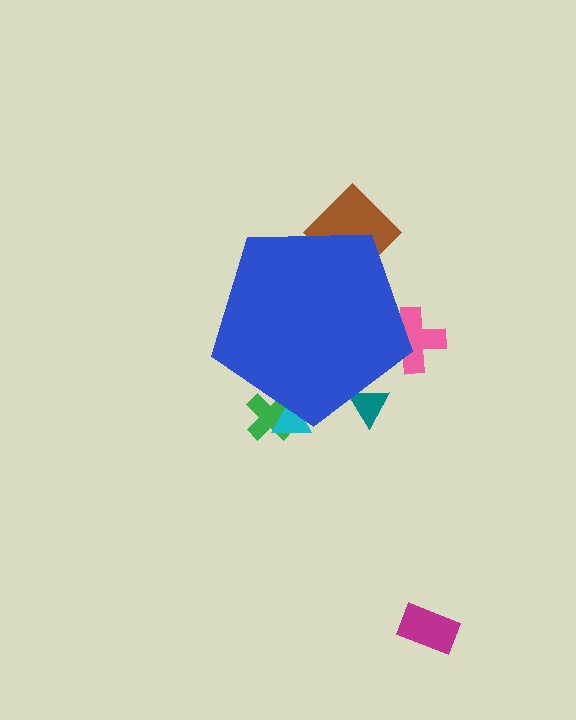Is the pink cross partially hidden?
Yes, the pink cross is partially hidden behind the blue pentagon.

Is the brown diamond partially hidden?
Yes, the brown diamond is partially hidden behind the blue pentagon.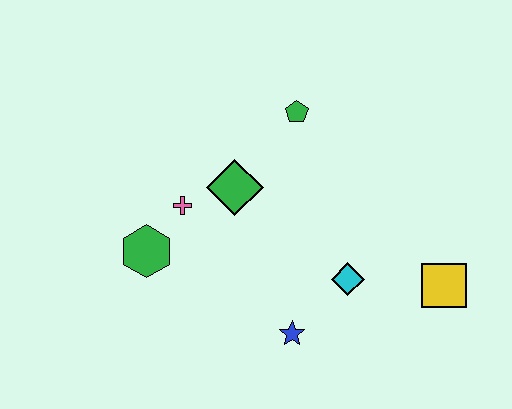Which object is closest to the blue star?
The cyan diamond is closest to the blue star.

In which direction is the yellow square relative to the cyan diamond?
The yellow square is to the right of the cyan diamond.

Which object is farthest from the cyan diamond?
The green hexagon is farthest from the cyan diamond.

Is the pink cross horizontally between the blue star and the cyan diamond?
No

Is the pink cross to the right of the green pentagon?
No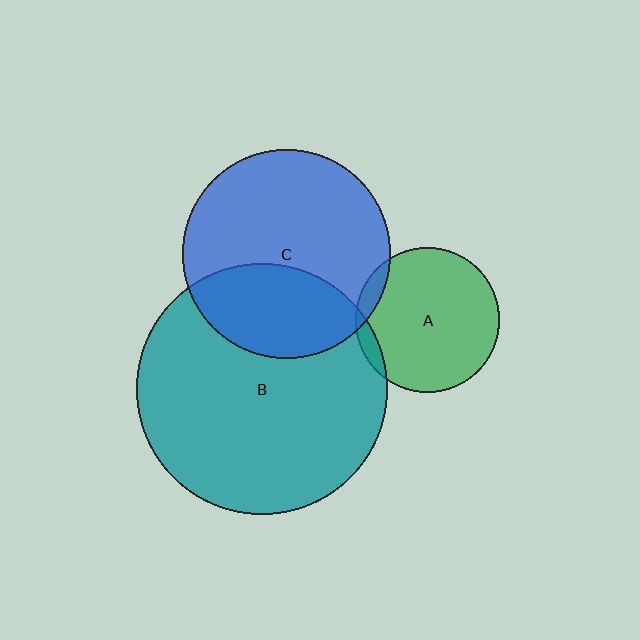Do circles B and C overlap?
Yes.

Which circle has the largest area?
Circle B (teal).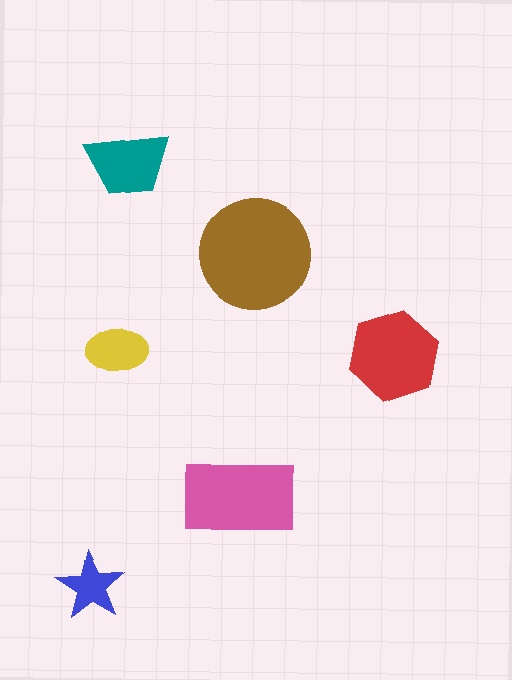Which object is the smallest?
The blue star.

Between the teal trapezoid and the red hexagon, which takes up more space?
The red hexagon.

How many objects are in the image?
There are 6 objects in the image.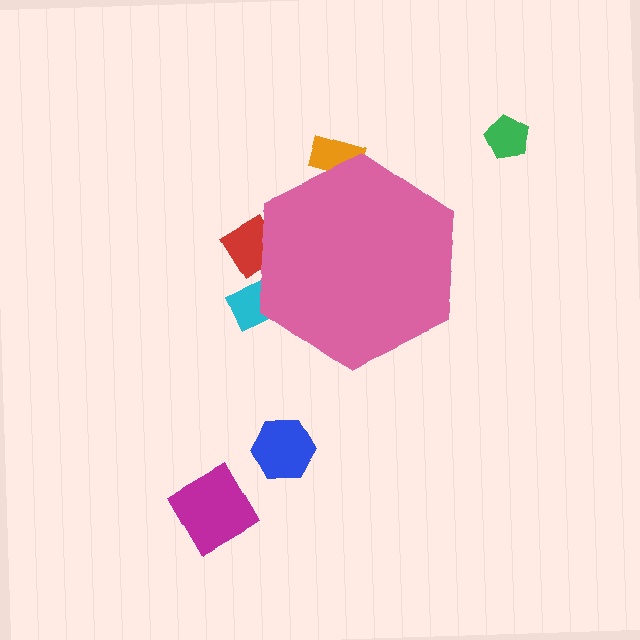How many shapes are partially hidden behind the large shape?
3 shapes are partially hidden.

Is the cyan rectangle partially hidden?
Yes, the cyan rectangle is partially hidden behind the pink hexagon.